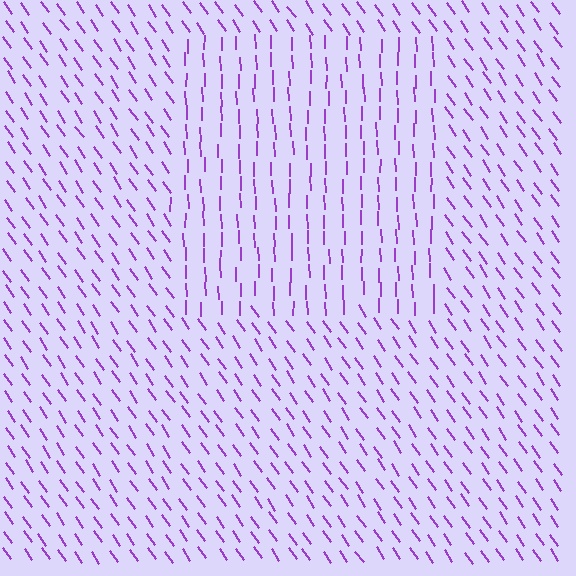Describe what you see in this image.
The image is filled with small purple line segments. A rectangle region in the image has lines oriented differently from the surrounding lines, creating a visible texture boundary.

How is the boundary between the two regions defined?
The boundary is defined purely by a change in line orientation (approximately 33 degrees difference). All lines are the same color and thickness.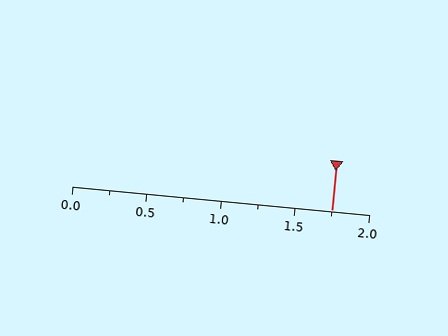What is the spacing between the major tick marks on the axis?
The major ticks are spaced 0.5 apart.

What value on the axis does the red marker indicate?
The marker indicates approximately 1.75.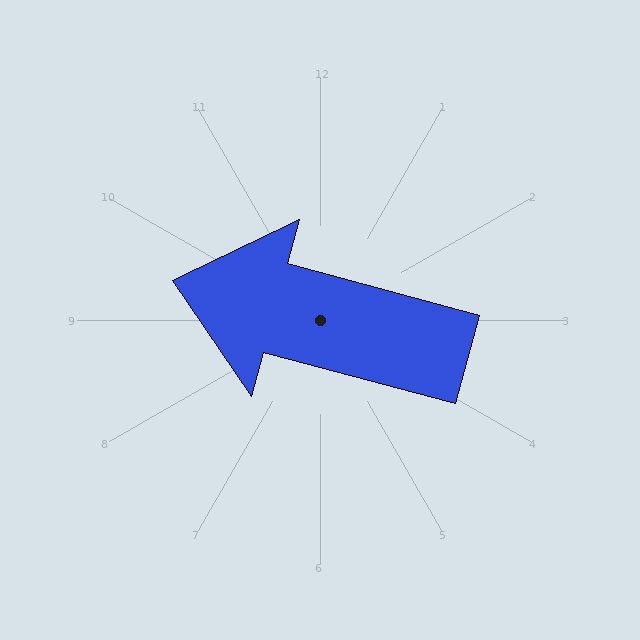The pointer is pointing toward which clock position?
Roughly 10 o'clock.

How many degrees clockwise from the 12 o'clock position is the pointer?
Approximately 285 degrees.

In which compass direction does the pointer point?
West.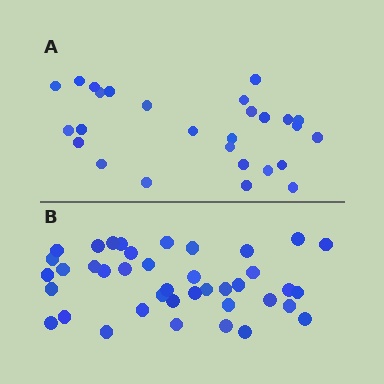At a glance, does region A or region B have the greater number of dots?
Region B (the bottom region) has more dots.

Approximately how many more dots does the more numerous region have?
Region B has approximately 15 more dots than region A.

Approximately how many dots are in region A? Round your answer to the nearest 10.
About 30 dots. (The exact count is 27, which rounds to 30.)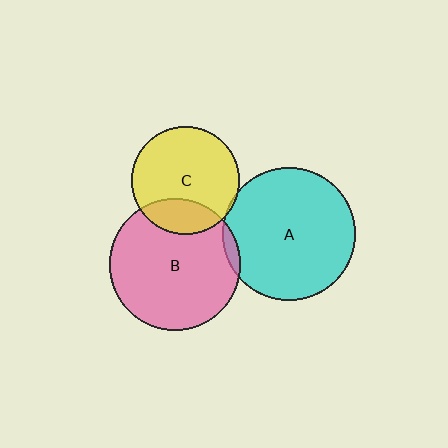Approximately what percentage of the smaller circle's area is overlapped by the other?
Approximately 5%.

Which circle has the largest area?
Circle A (cyan).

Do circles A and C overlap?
Yes.